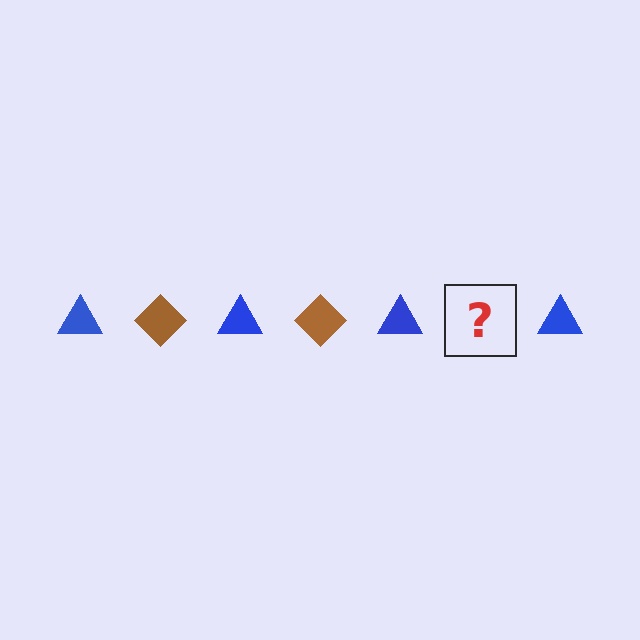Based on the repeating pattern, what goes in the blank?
The blank should be a brown diamond.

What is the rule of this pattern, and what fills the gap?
The rule is that the pattern alternates between blue triangle and brown diamond. The gap should be filled with a brown diamond.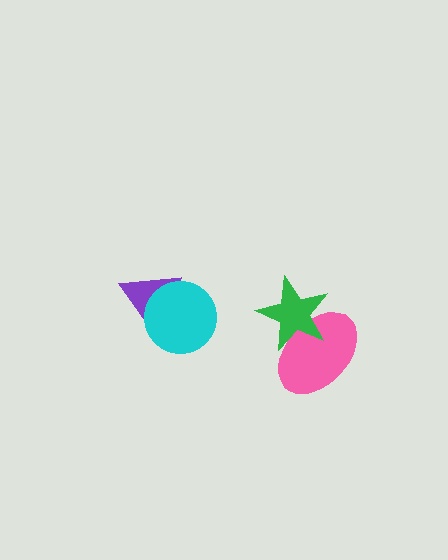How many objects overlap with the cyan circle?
1 object overlaps with the cyan circle.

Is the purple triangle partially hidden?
Yes, it is partially covered by another shape.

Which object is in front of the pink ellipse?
The green star is in front of the pink ellipse.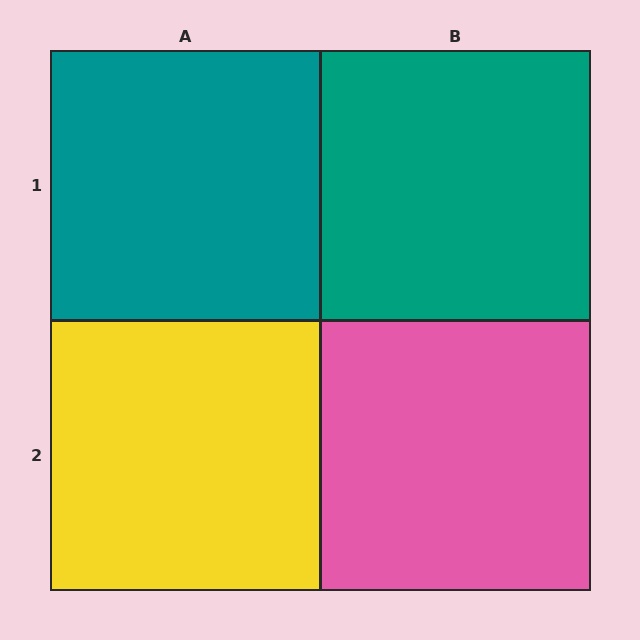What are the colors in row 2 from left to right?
Yellow, pink.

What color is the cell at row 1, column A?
Teal.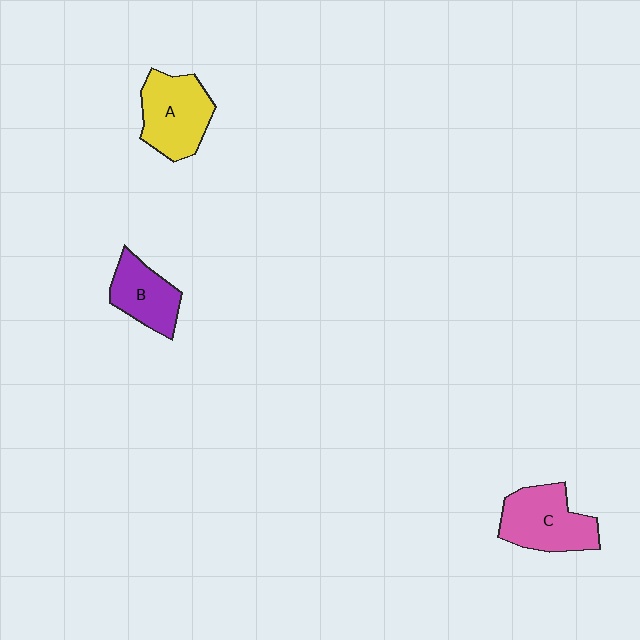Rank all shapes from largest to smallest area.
From largest to smallest: C (pink), A (yellow), B (purple).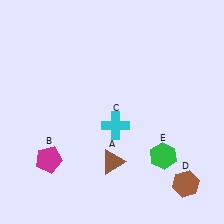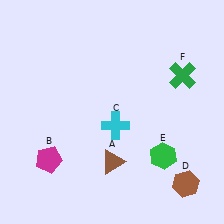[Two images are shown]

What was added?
A green cross (F) was added in Image 2.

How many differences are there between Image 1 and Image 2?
There is 1 difference between the two images.